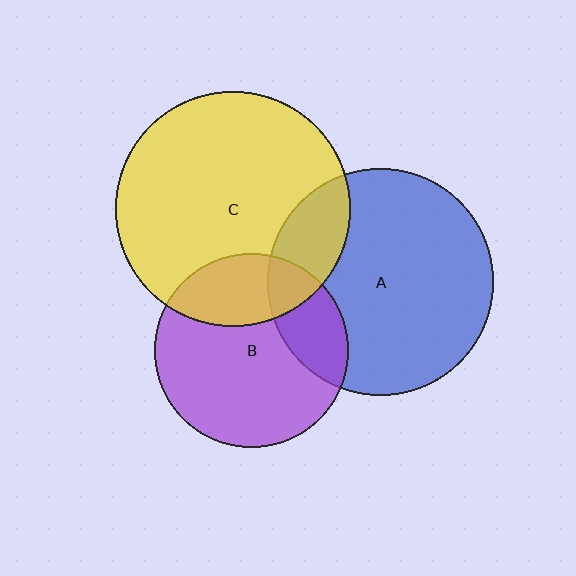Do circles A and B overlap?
Yes.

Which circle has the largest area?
Circle C (yellow).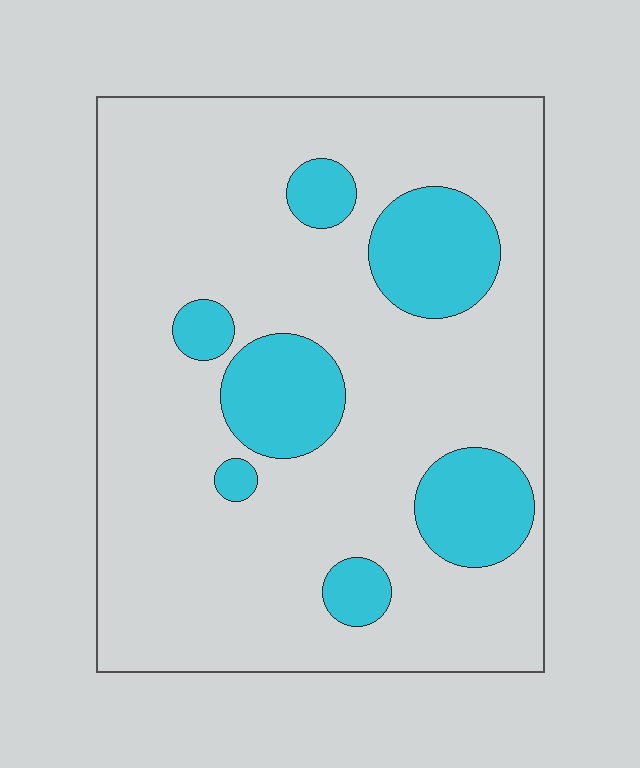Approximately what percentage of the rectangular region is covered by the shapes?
Approximately 20%.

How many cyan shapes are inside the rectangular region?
7.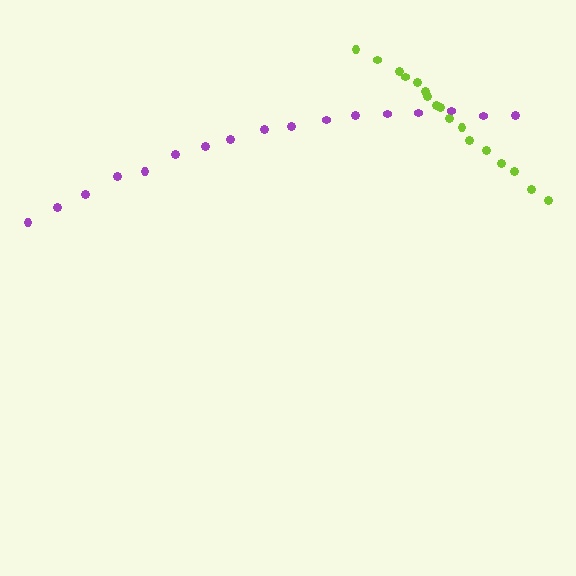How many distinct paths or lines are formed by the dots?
There are 2 distinct paths.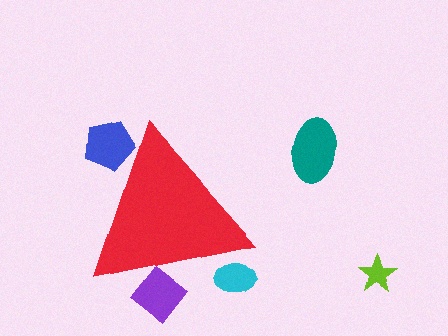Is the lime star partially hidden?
No, the lime star is fully visible.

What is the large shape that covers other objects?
A red triangle.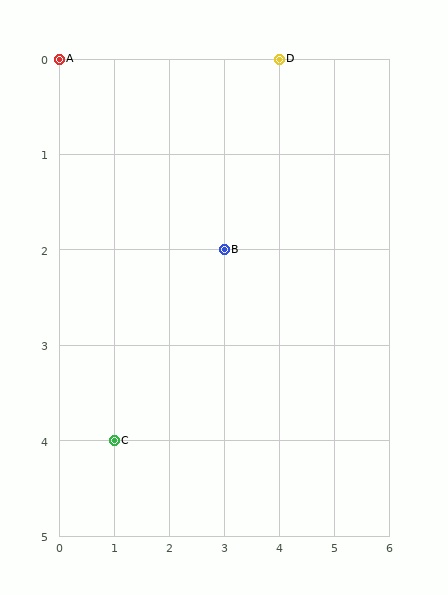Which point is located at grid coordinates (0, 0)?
Point A is at (0, 0).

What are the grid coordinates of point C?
Point C is at grid coordinates (1, 4).